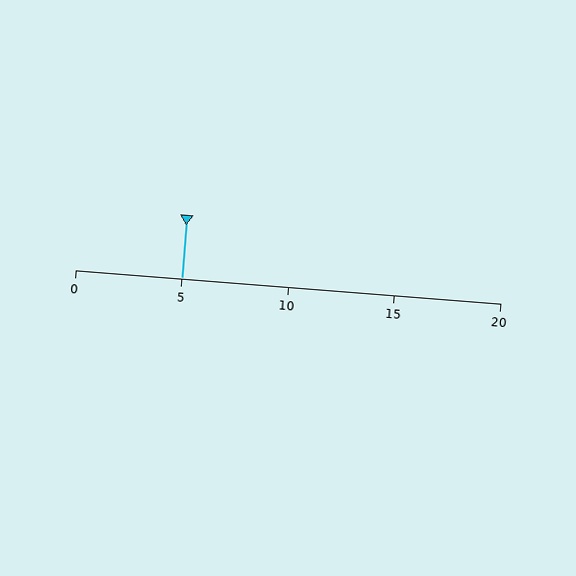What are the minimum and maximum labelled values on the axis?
The axis runs from 0 to 20.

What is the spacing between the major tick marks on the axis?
The major ticks are spaced 5 apart.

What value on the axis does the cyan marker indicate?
The marker indicates approximately 5.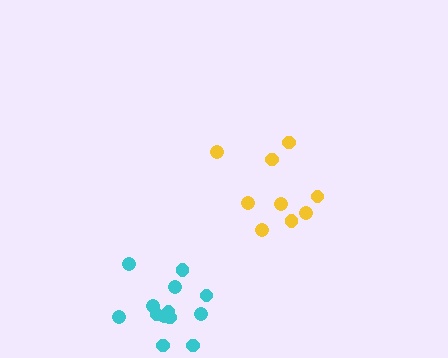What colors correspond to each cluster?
The clusters are colored: yellow, cyan.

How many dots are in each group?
Group 1: 9 dots, Group 2: 13 dots (22 total).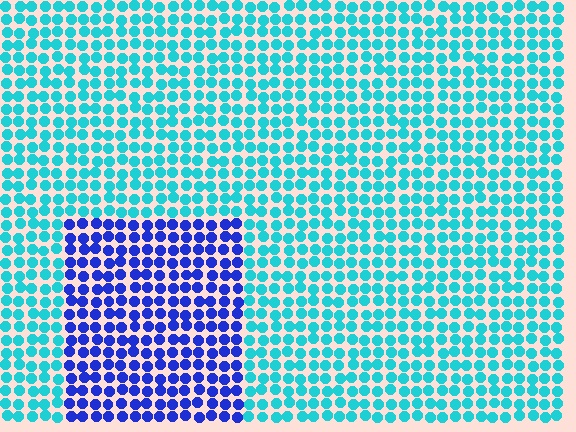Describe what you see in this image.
The image is filled with small cyan elements in a uniform arrangement. A rectangle-shaped region is visible where the elements are tinted to a slightly different hue, forming a subtle color boundary.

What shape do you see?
I see a rectangle.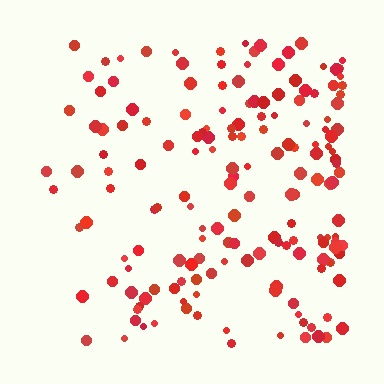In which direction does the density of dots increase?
From left to right, with the right side densest.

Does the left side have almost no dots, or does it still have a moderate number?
Still a moderate number, just noticeably fewer than the right.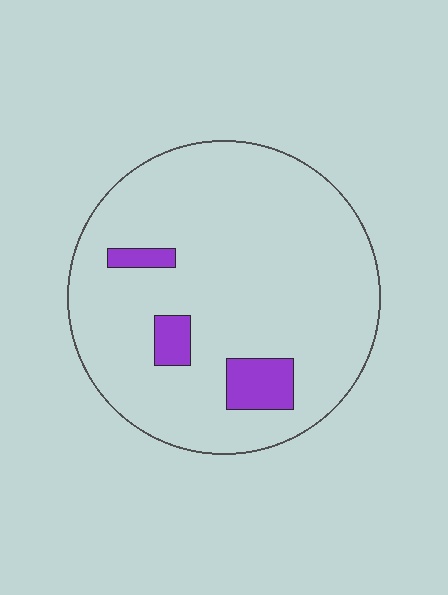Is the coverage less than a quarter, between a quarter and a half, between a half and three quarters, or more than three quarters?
Less than a quarter.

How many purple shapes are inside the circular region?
3.